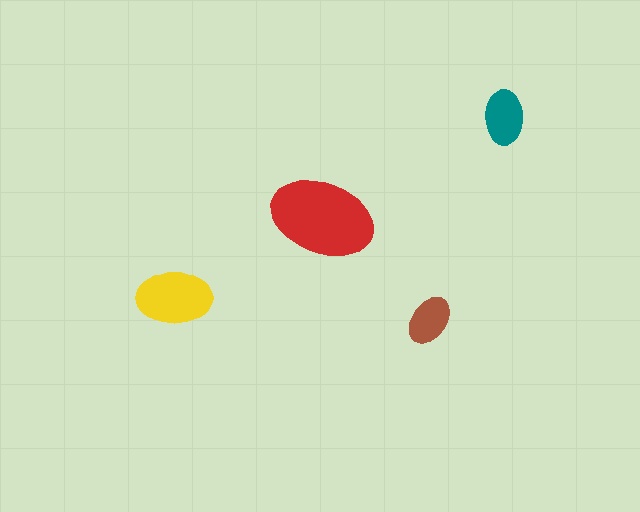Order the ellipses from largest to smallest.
the red one, the yellow one, the teal one, the brown one.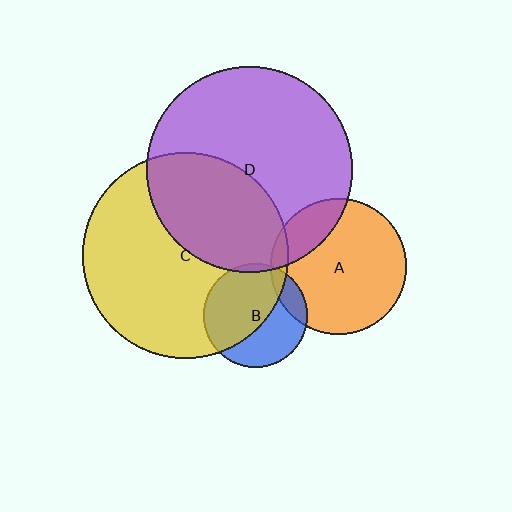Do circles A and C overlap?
Yes.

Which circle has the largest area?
Circle D (purple).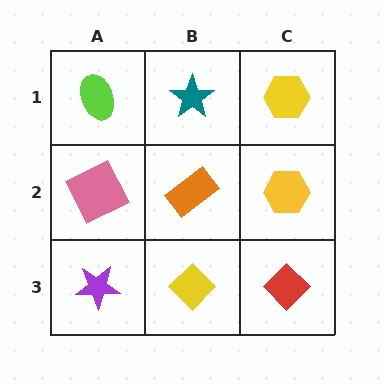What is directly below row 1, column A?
A pink square.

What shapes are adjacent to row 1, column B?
An orange rectangle (row 2, column B), a lime ellipse (row 1, column A), a yellow hexagon (row 1, column C).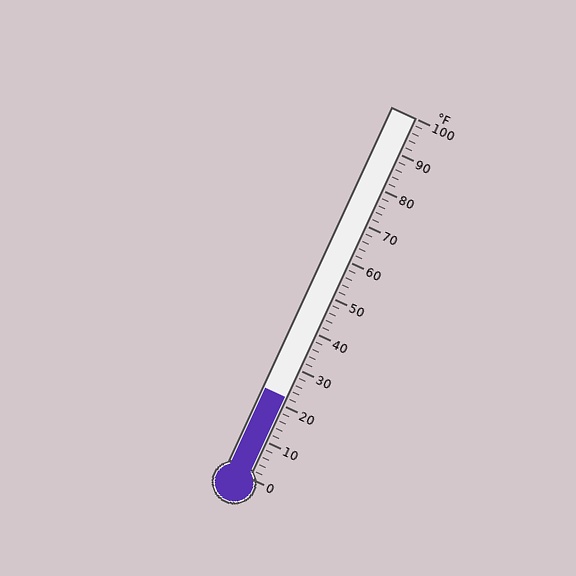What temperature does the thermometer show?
The thermometer shows approximately 22°F.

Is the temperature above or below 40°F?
The temperature is below 40°F.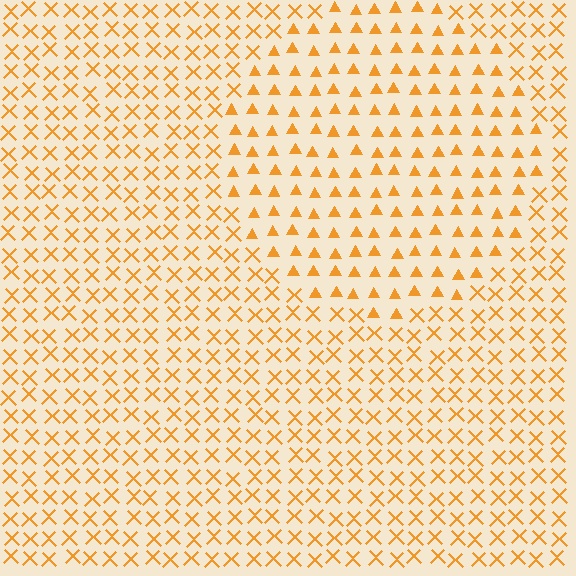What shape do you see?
I see a circle.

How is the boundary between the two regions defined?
The boundary is defined by a change in element shape: triangles inside vs. X marks outside. All elements share the same color and spacing.